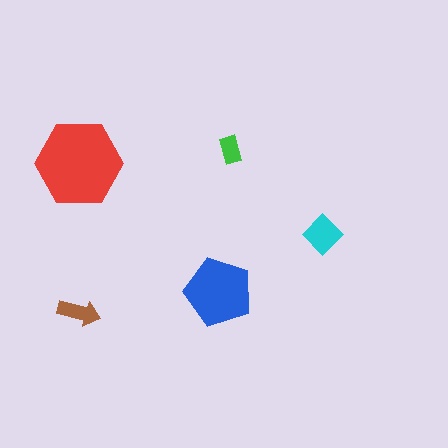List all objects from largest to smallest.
The red hexagon, the blue pentagon, the cyan diamond, the brown arrow, the green rectangle.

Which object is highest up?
The green rectangle is topmost.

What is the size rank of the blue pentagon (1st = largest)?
2nd.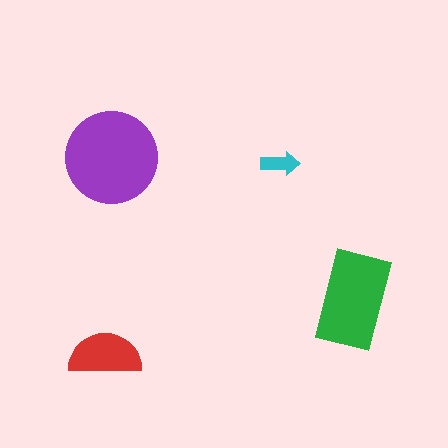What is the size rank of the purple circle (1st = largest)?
1st.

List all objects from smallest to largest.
The cyan arrow, the red semicircle, the green rectangle, the purple circle.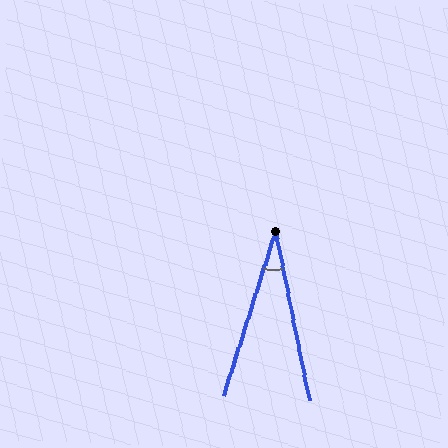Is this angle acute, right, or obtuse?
It is acute.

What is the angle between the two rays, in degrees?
Approximately 29 degrees.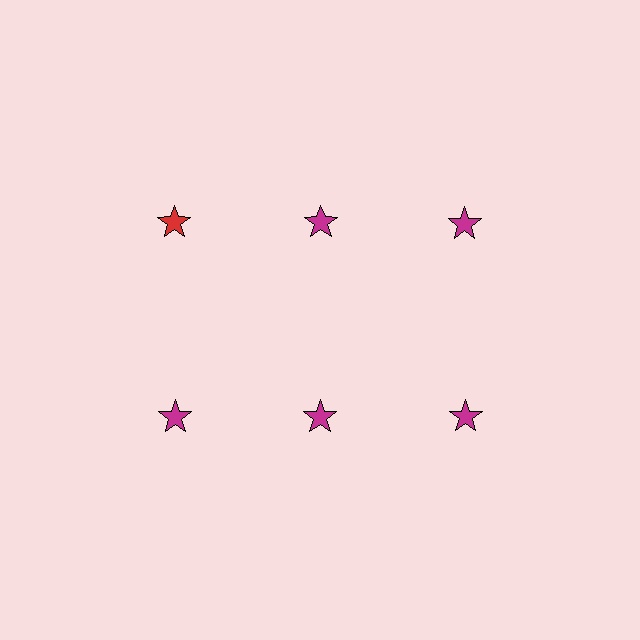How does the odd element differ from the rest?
It has a different color: red instead of magenta.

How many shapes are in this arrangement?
There are 6 shapes arranged in a grid pattern.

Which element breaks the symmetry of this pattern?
The red star in the top row, leftmost column breaks the symmetry. All other shapes are magenta stars.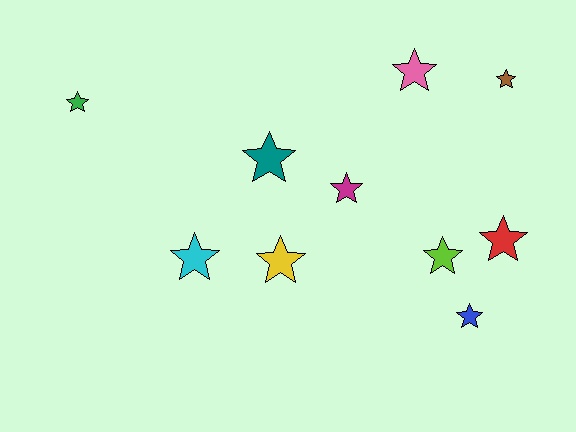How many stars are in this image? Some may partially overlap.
There are 10 stars.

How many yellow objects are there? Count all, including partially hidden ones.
There is 1 yellow object.